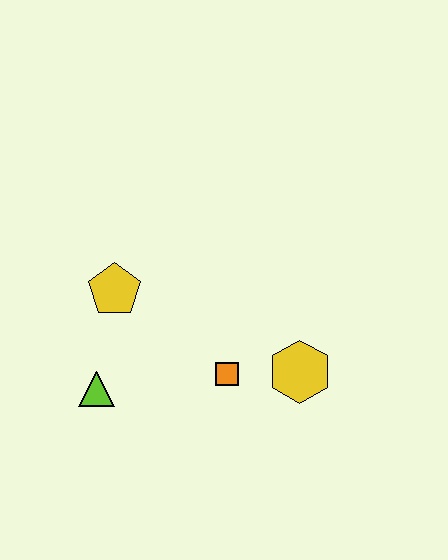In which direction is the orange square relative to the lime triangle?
The orange square is to the right of the lime triangle.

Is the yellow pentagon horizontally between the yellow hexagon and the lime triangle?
Yes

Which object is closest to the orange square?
The yellow hexagon is closest to the orange square.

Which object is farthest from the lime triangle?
The yellow hexagon is farthest from the lime triangle.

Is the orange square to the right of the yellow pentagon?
Yes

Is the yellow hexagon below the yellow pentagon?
Yes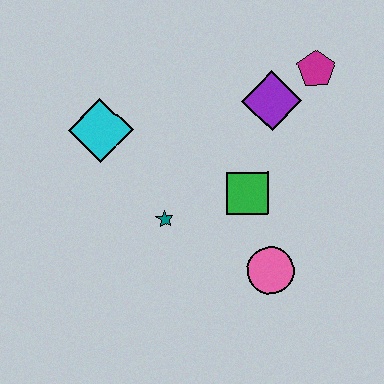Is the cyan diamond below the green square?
No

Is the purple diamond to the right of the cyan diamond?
Yes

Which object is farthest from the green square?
The cyan diamond is farthest from the green square.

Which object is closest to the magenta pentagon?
The purple diamond is closest to the magenta pentagon.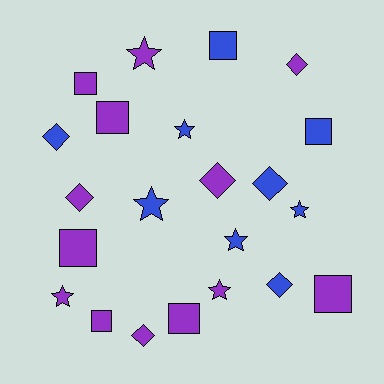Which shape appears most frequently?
Square, with 8 objects.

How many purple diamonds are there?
There are 4 purple diamonds.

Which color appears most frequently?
Purple, with 13 objects.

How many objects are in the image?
There are 22 objects.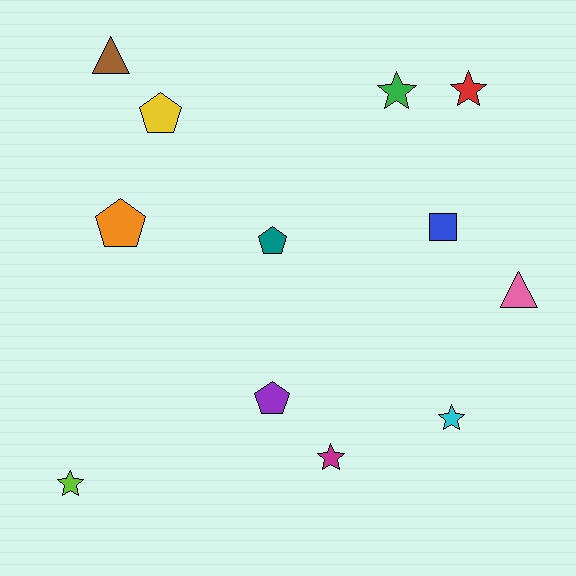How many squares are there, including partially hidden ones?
There is 1 square.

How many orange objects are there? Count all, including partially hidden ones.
There is 1 orange object.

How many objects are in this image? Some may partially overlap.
There are 12 objects.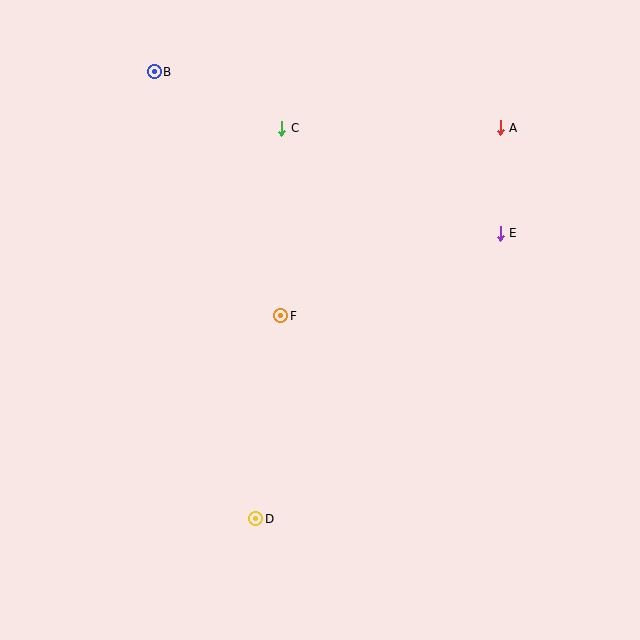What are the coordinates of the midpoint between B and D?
The midpoint between B and D is at (205, 295).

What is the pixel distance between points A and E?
The distance between A and E is 106 pixels.